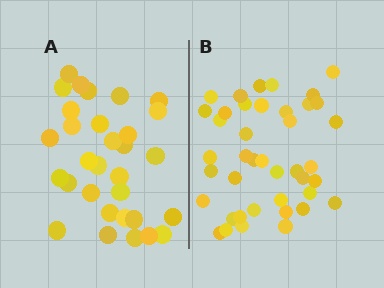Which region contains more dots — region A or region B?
Region B (the right region) has more dots.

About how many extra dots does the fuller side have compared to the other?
Region B has roughly 10 or so more dots than region A.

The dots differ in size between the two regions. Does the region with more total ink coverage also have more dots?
No. Region A has more total ink coverage because its dots are larger, but region B actually contains more individual dots. Total area can be misleading — the number of items is what matters here.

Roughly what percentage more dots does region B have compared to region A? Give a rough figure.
About 30% more.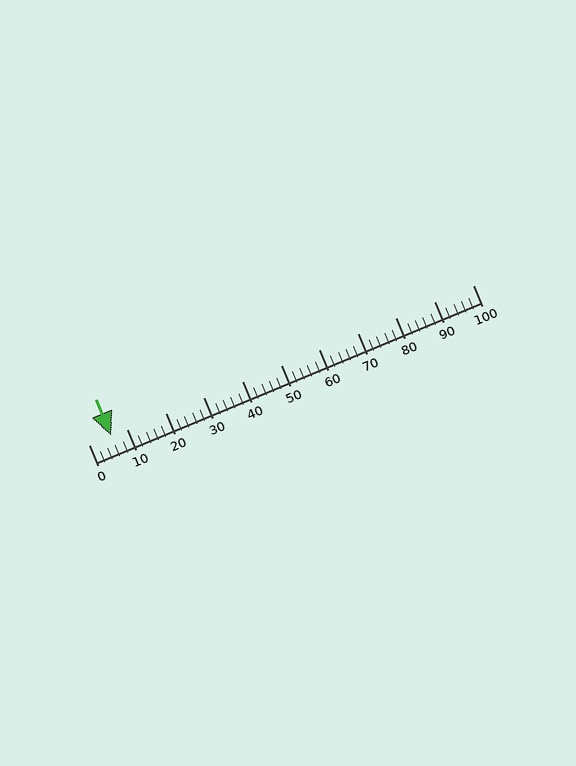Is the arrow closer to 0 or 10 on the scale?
The arrow is closer to 10.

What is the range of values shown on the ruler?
The ruler shows values from 0 to 100.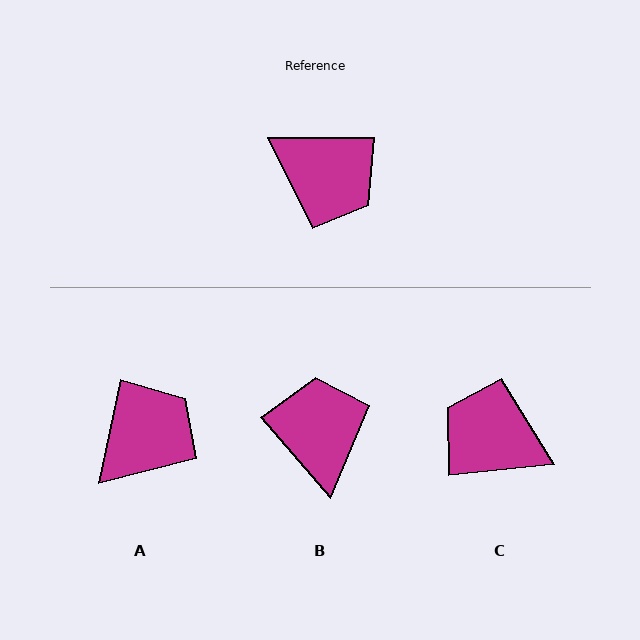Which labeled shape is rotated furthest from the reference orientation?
C, about 174 degrees away.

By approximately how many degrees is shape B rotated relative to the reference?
Approximately 131 degrees counter-clockwise.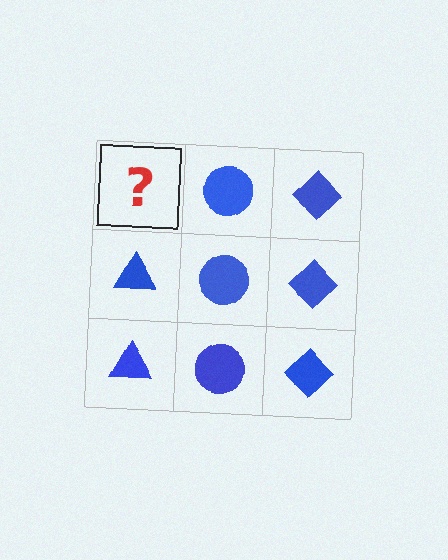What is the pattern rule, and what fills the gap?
The rule is that each column has a consistent shape. The gap should be filled with a blue triangle.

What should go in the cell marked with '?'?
The missing cell should contain a blue triangle.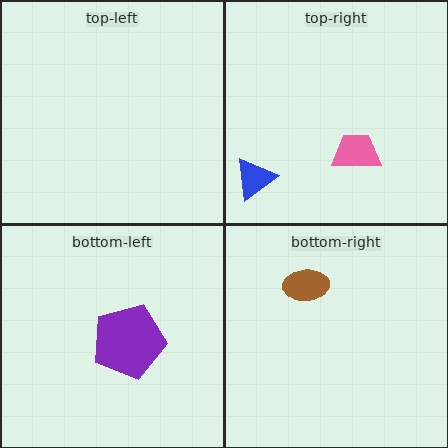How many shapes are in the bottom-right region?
1.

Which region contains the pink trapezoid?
The top-right region.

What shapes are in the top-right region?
The blue triangle, the pink trapezoid.